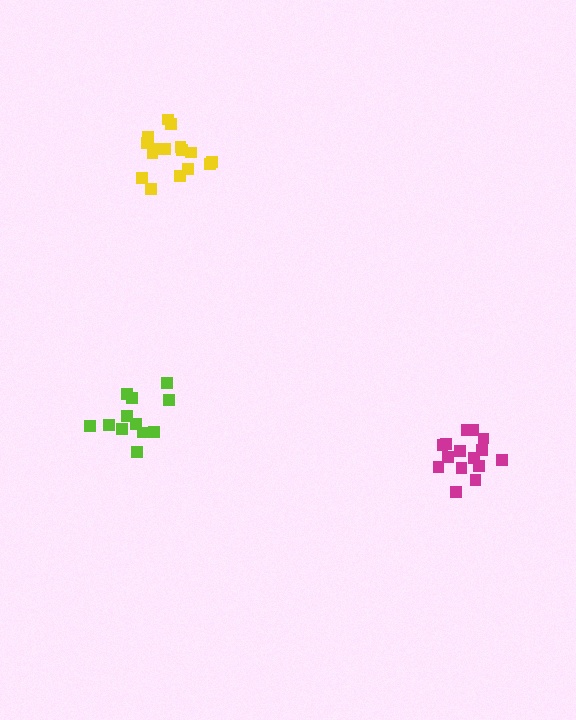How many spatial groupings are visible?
There are 3 spatial groupings.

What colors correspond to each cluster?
The clusters are colored: yellow, lime, magenta.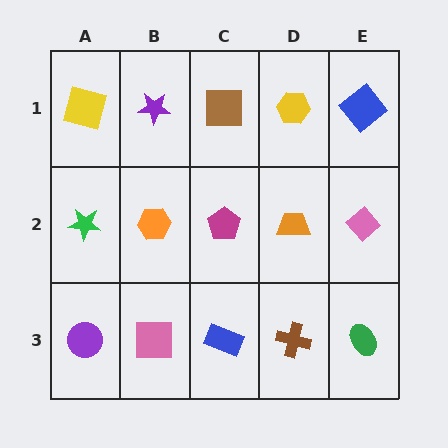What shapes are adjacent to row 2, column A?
A yellow square (row 1, column A), a purple circle (row 3, column A), an orange hexagon (row 2, column B).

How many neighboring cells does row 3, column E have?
2.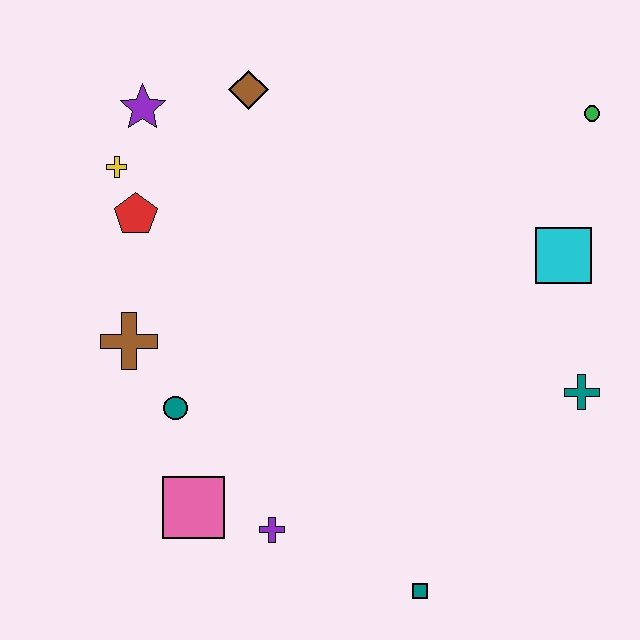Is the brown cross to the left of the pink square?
Yes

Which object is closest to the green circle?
The cyan square is closest to the green circle.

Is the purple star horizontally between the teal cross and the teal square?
No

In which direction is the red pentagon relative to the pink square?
The red pentagon is above the pink square.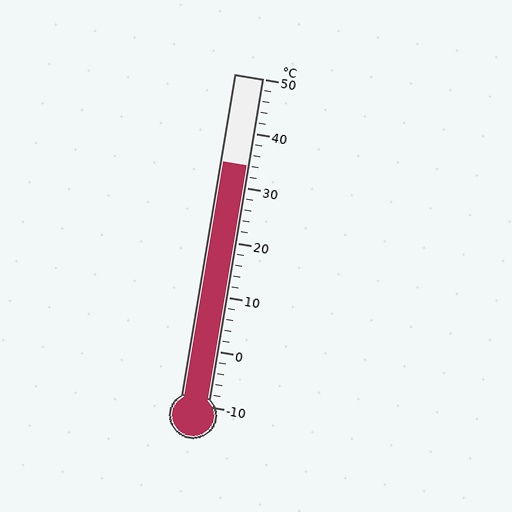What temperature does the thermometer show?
The thermometer shows approximately 34°C.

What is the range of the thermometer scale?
The thermometer scale ranges from -10°C to 50°C.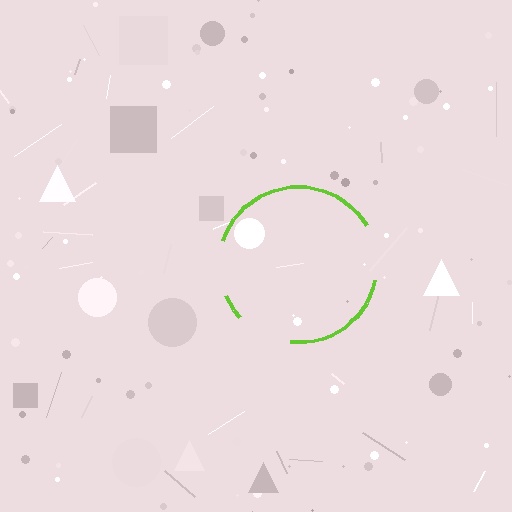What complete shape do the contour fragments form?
The contour fragments form a circle.